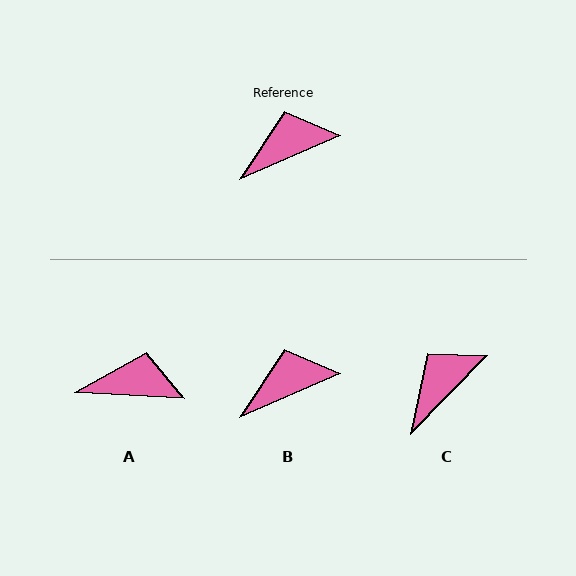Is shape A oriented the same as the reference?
No, it is off by about 27 degrees.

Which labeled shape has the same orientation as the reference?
B.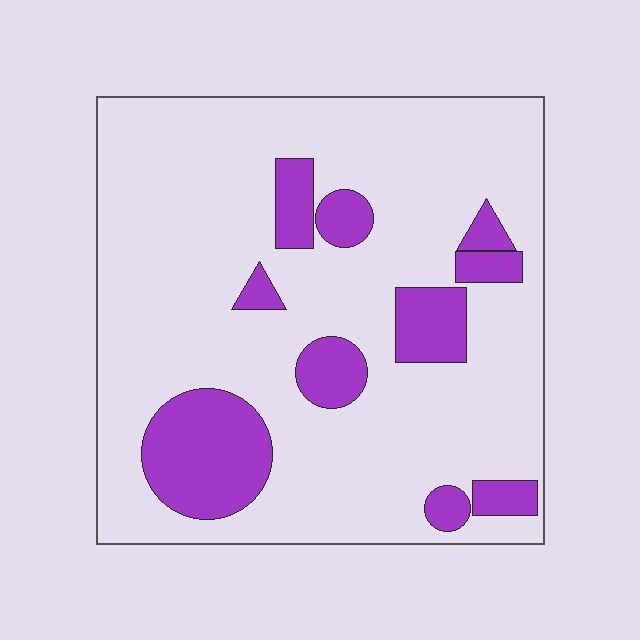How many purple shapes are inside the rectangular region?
10.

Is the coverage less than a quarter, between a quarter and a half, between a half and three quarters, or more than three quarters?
Less than a quarter.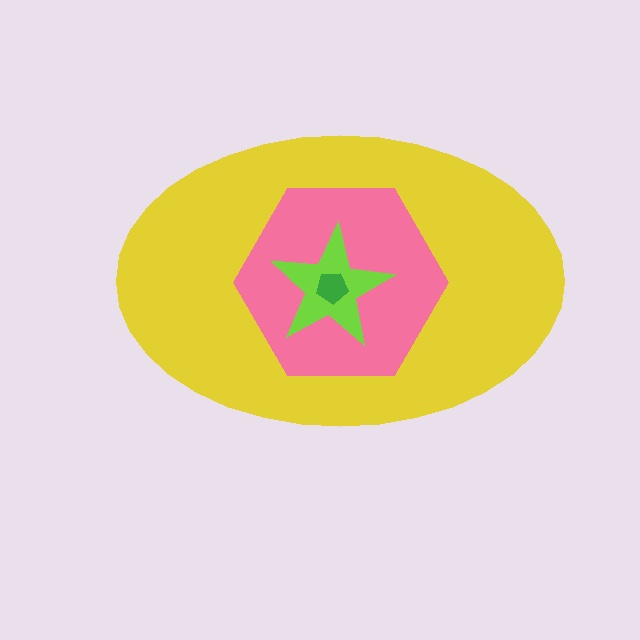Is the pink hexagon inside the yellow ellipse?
Yes.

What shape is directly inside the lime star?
The green pentagon.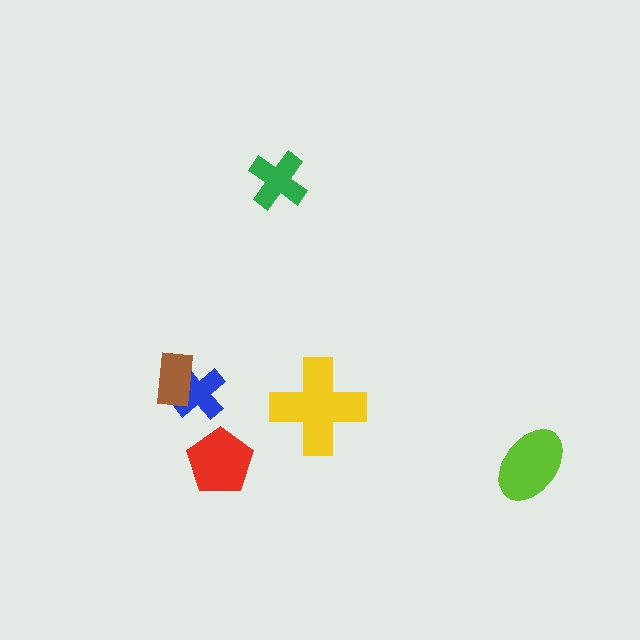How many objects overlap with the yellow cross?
0 objects overlap with the yellow cross.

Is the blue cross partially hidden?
Yes, it is partially covered by another shape.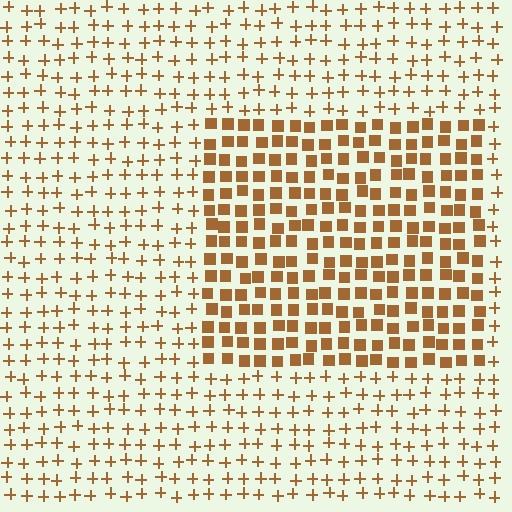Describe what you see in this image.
The image is filled with small brown elements arranged in a uniform grid. A rectangle-shaped region contains squares, while the surrounding area contains plus signs. The boundary is defined purely by the change in element shape.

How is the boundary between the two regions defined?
The boundary is defined by a change in element shape: squares inside vs. plus signs outside. All elements share the same color and spacing.